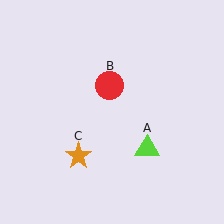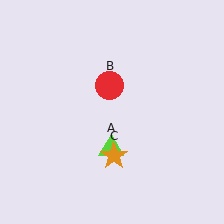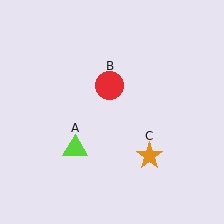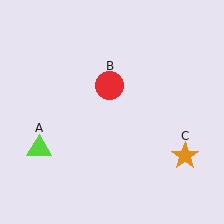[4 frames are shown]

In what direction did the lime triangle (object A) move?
The lime triangle (object A) moved left.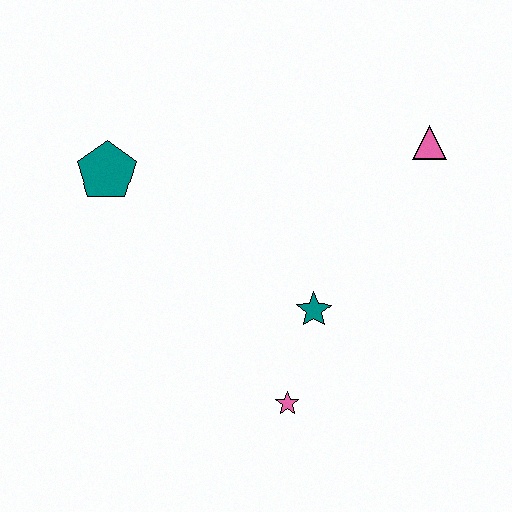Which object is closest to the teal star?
The pink star is closest to the teal star.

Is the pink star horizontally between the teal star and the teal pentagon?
Yes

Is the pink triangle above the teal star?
Yes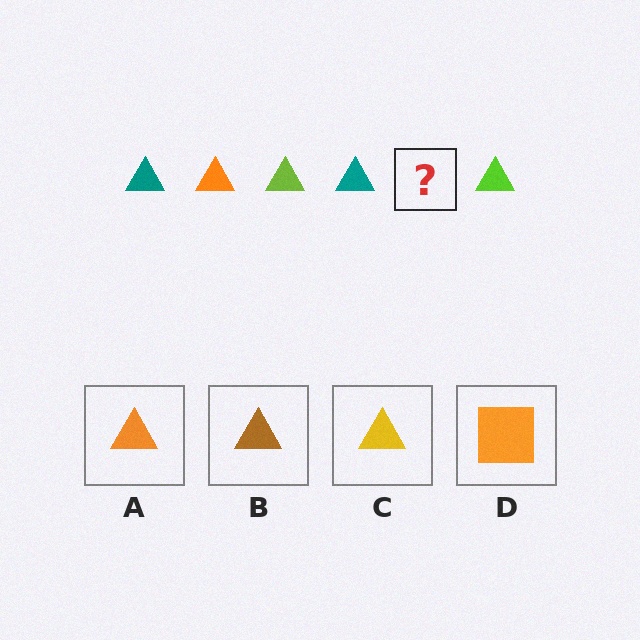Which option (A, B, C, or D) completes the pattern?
A.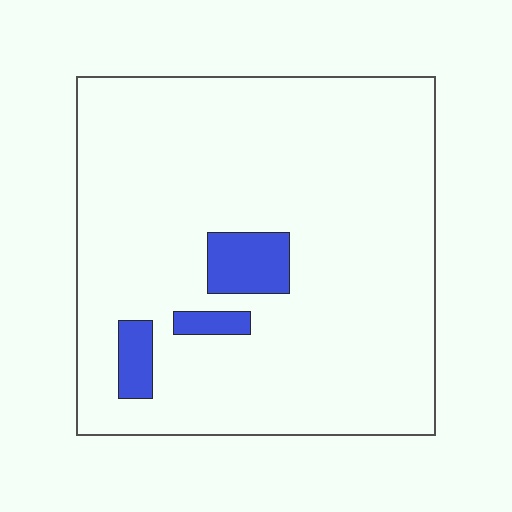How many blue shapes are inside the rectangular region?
3.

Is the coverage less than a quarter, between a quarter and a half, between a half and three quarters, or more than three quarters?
Less than a quarter.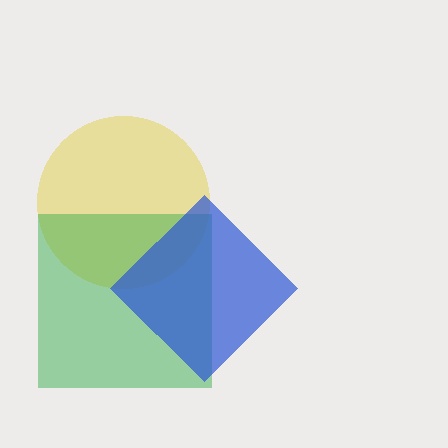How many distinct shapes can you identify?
There are 3 distinct shapes: a yellow circle, a green square, a blue diamond.